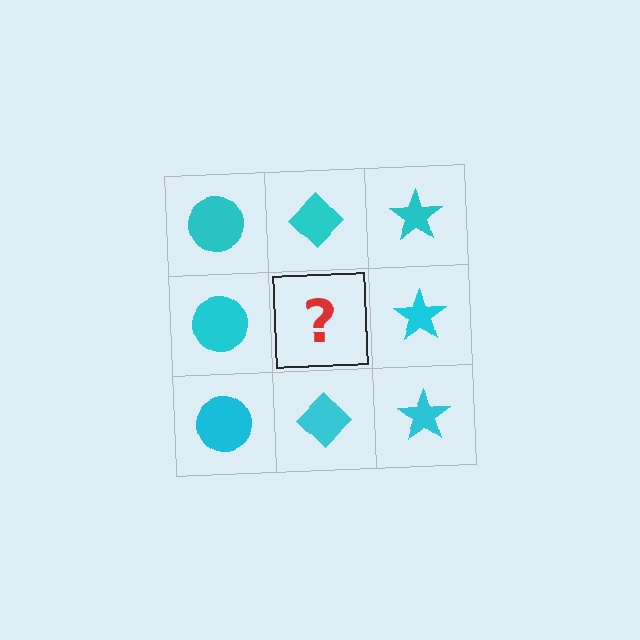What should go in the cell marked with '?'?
The missing cell should contain a cyan diamond.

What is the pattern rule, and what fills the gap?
The rule is that each column has a consistent shape. The gap should be filled with a cyan diamond.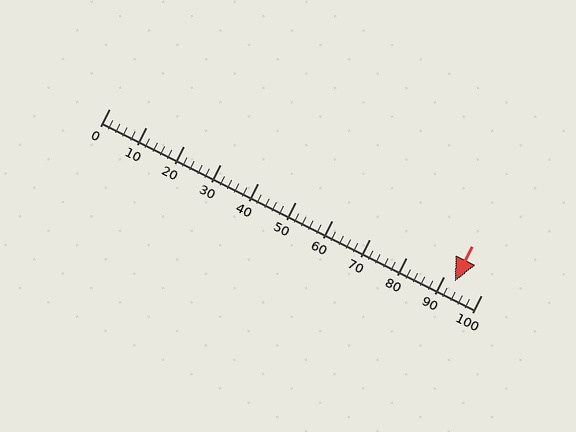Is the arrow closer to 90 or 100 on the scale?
The arrow is closer to 90.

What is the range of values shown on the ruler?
The ruler shows values from 0 to 100.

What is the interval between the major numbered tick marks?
The major tick marks are spaced 10 units apart.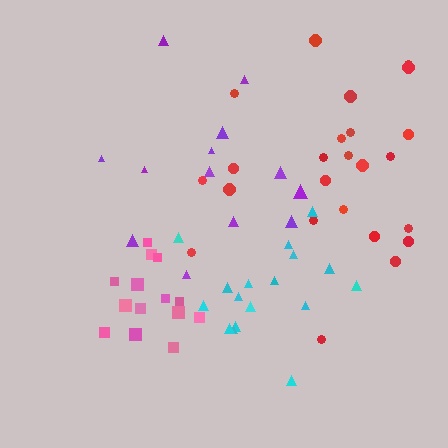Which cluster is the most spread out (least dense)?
Purple.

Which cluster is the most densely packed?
Pink.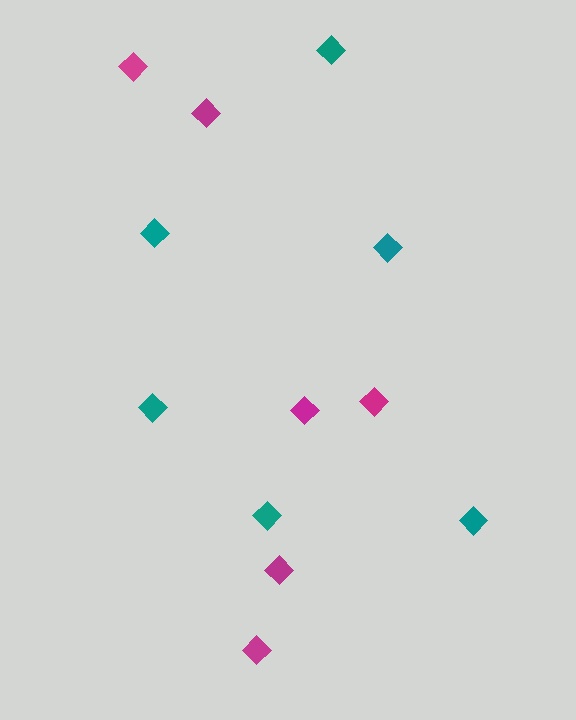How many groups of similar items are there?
There are 2 groups: one group of magenta diamonds (6) and one group of teal diamonds (6).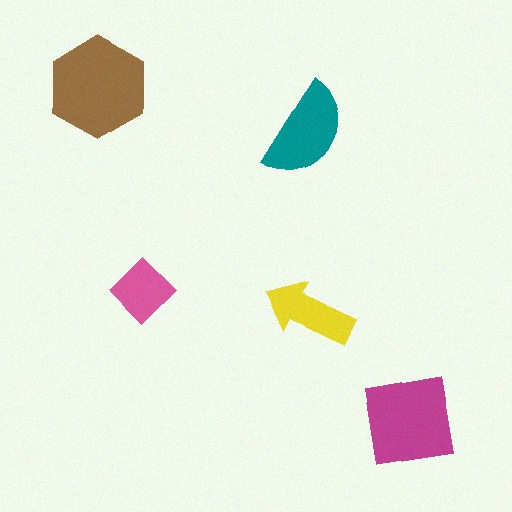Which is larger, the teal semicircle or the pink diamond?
The teal semicircle.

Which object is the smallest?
The pink diamond.